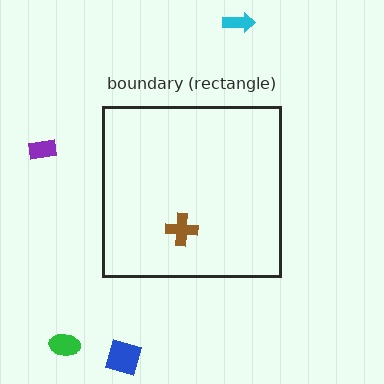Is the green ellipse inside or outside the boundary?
Outside.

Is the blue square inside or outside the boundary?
Outside.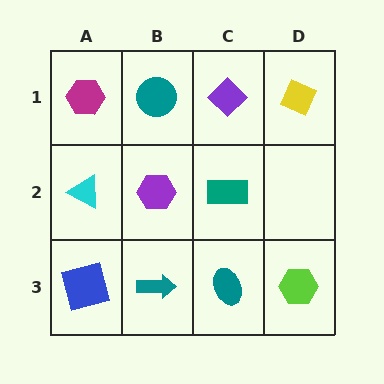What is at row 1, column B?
A teal circle.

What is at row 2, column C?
A teal rectangle.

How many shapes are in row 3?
4 shapes.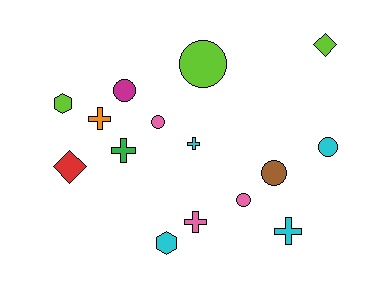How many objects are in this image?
There are 15 objects.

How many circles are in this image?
There are 6 circles.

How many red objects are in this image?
There is 1 red object.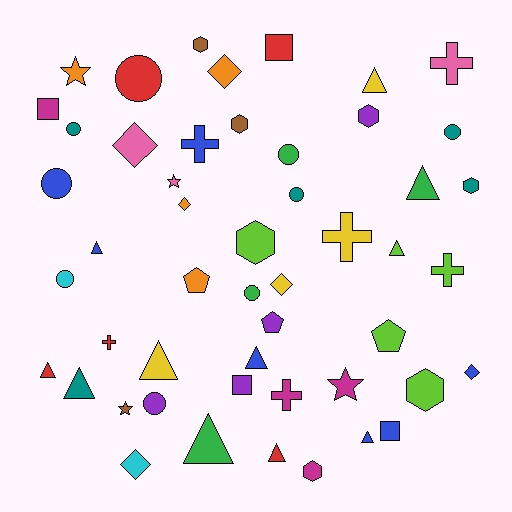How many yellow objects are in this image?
There are 4 yellow objects.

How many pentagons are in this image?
There are 3 pentagons.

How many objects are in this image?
There are 50 objects.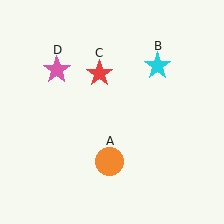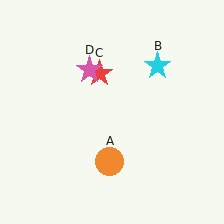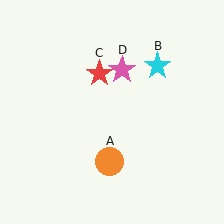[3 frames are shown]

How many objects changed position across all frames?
1 object changed position: pink star (object D).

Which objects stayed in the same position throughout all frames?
Orange circle (object A) and cyan star (object B) and red star (object C) remained stationary.